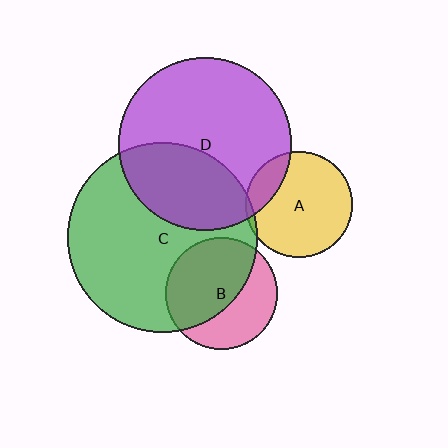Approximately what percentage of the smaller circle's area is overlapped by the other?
Approximately 60%.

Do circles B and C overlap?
Yes.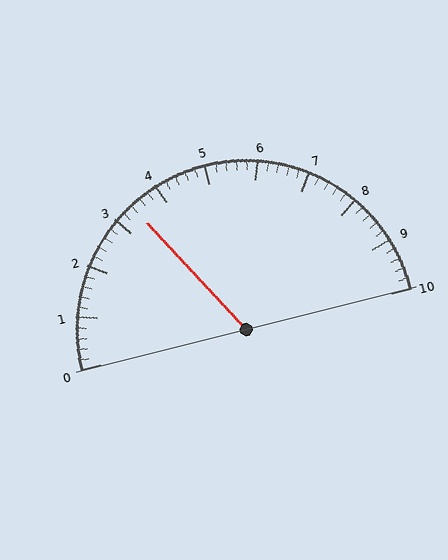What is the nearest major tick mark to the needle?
The nearest major tick mark is 3.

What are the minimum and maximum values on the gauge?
The gauge ranges from 0 to 10.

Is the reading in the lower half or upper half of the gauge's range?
The reading is in the lower half of the range (0 to 10).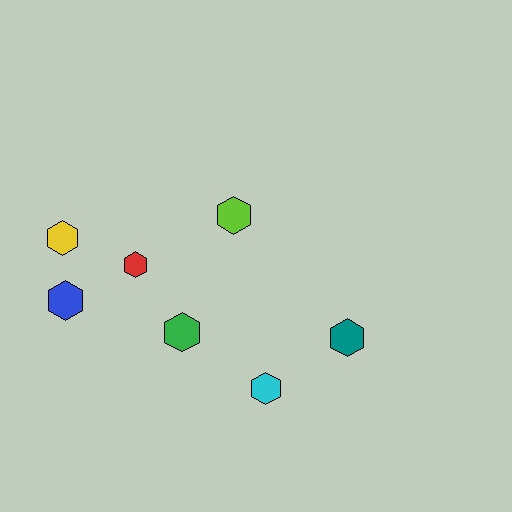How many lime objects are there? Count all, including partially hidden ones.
There is 1 lime object.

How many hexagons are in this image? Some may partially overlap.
There are 7 hexagons.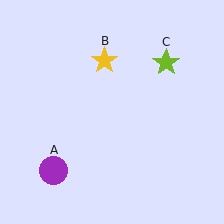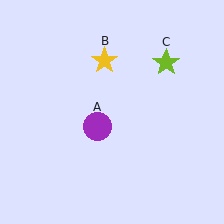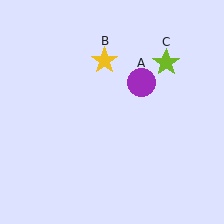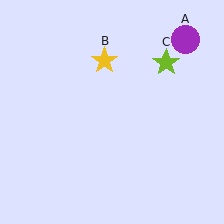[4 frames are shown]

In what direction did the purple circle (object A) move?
The purple circle (object A) moved up and to the right.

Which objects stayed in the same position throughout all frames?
Yellow star (object B) and lime star (object C) remained stationary.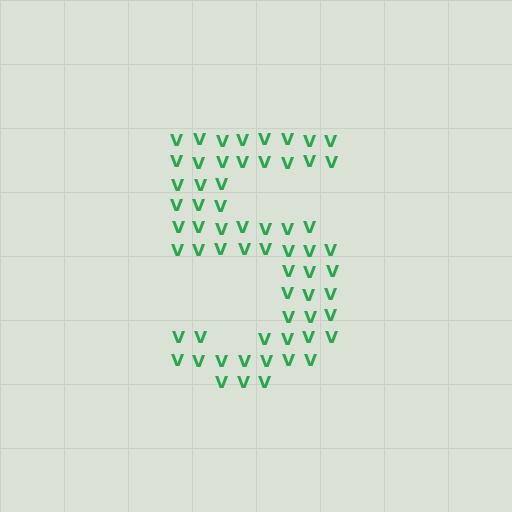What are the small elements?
The small elements are letter V's.